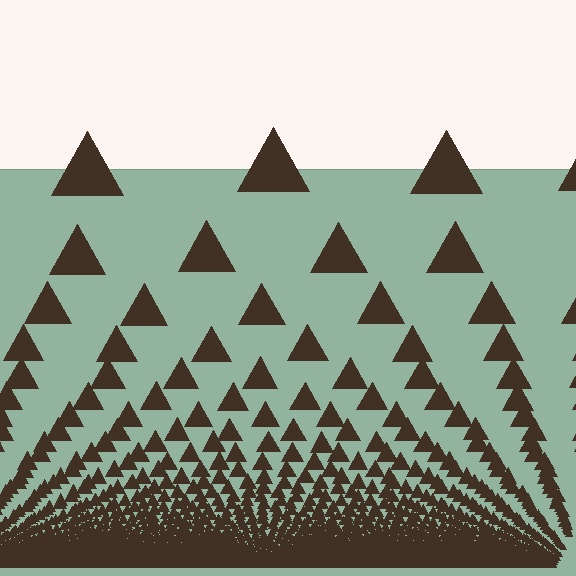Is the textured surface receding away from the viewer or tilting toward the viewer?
The surface appears to tilt toward the viewer. Texture elements get larger and sparser toward the top.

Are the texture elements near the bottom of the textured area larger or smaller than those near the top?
Smaller. The gradient is inverted — elements near the bottom are smaller and denser.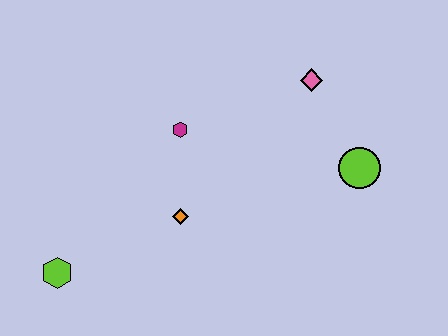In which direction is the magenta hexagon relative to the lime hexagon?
The magenta hexagon is above the lime hexagon.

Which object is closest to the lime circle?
The pink diamond is closest to the lime circle.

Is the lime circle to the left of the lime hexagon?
No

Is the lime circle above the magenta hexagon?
No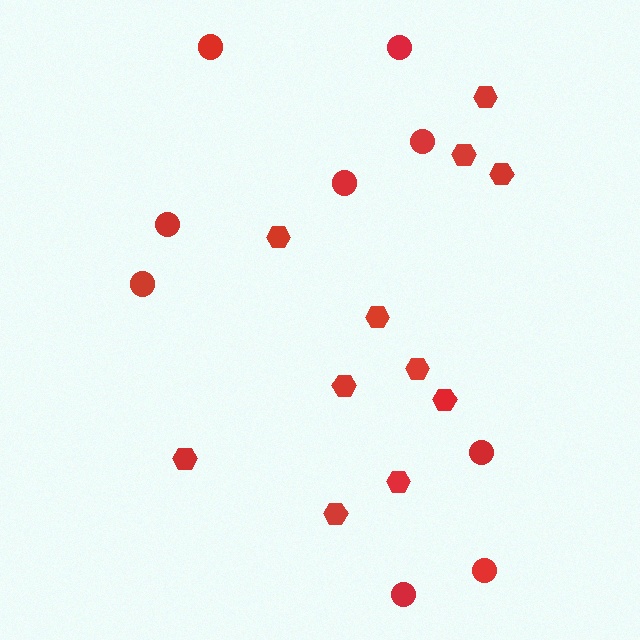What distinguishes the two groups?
There are 2 groups: one group of hexagons (11) and one group of circles (9).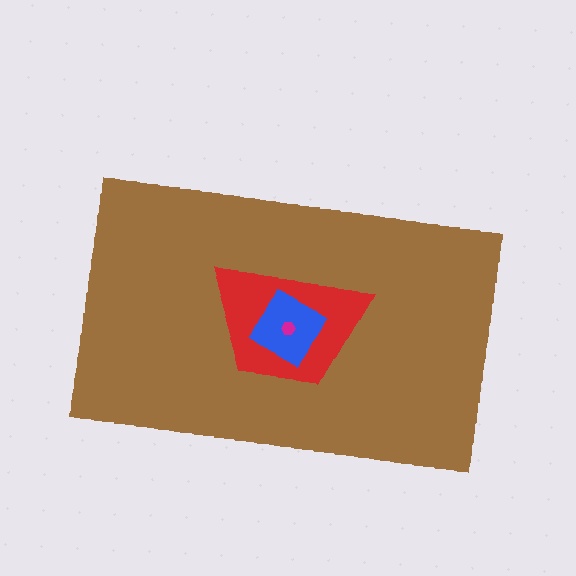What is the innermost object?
The magenta hexagon.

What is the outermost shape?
The brown rectangle.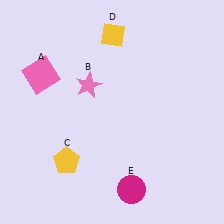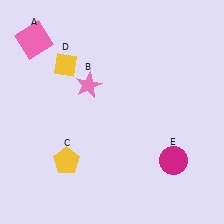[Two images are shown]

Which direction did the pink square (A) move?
The pink square (A) moved up.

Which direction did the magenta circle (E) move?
The magenta circle (E) moved right.